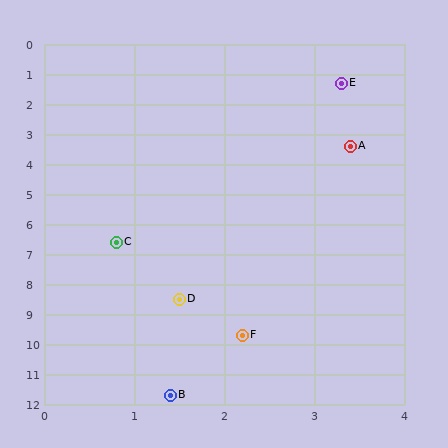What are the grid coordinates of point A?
Point A is at approximately (3.4, 3.4).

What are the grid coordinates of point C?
Point C is at approximately (0.8, 6.6).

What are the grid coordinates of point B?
Point B is at approximately (1.4, 11.7).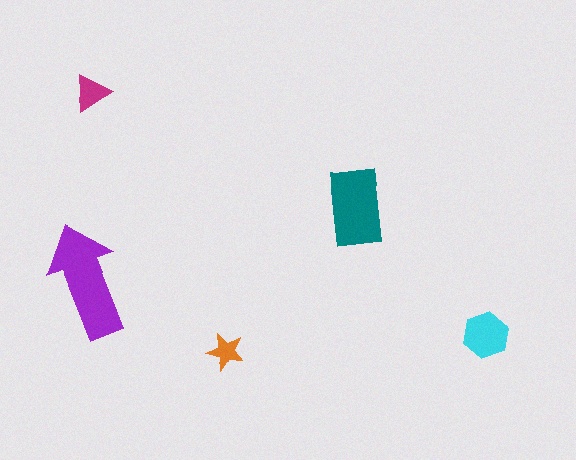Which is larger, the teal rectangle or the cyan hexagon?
The teal rectangle.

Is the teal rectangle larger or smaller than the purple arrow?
Smaller.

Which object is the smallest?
The orange star.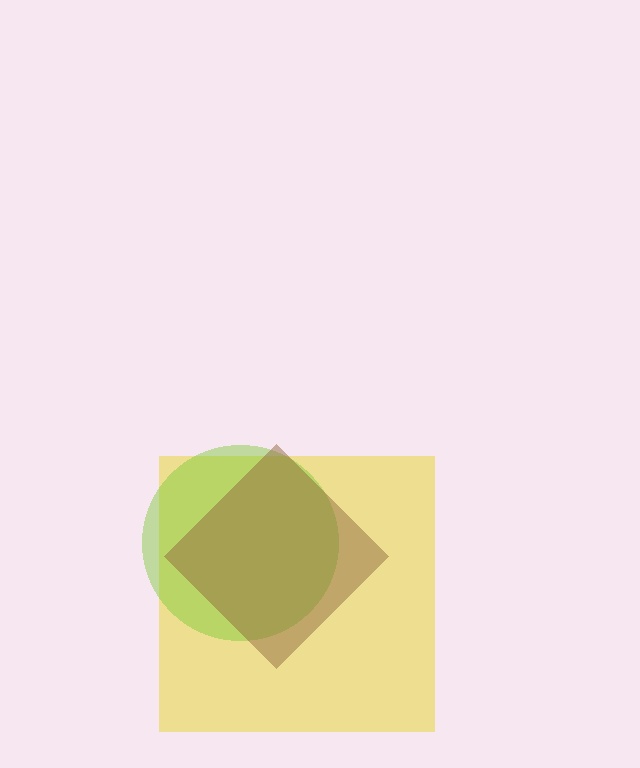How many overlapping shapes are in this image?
There are 3 overlapping shapes in the image.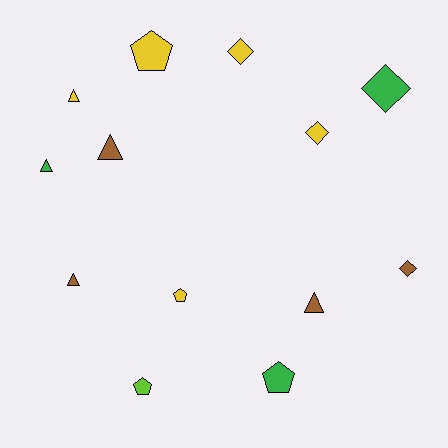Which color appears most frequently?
Yellow, with 5 objects.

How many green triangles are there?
There is 1 green triangle.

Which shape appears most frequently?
Triangle, with 5 objects.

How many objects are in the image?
There are 13 objects.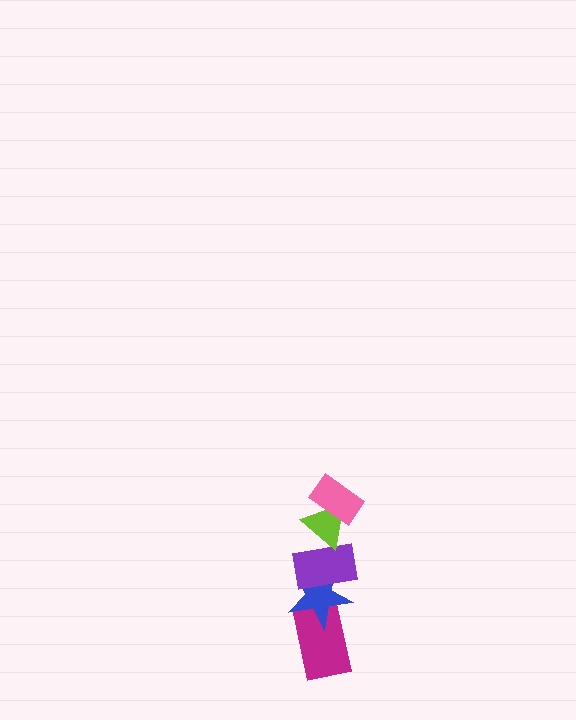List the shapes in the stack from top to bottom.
From top to bottom: the pink rectangle, the lime triangle, the purple rectangle, the blue star, the magenta rectangle.